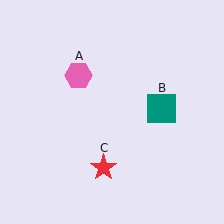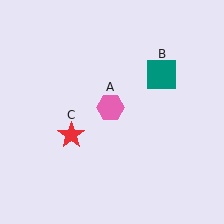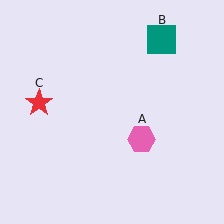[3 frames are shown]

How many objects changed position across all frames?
3 objects changed position: pink hexagon (object A), teal square (object B), red star (object C).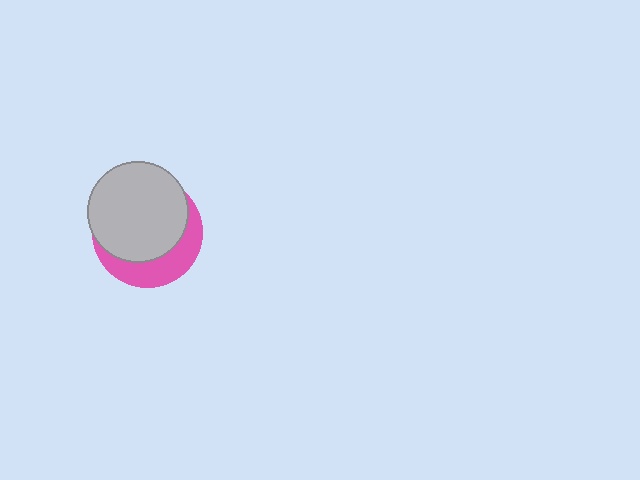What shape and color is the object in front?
The object in front is a light gray circle.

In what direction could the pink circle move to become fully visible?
The pink circle could move toward the lower-right. That would shift it out from behind the light gray circle entirely.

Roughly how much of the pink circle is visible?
A small part of it is visible (roughly 33%).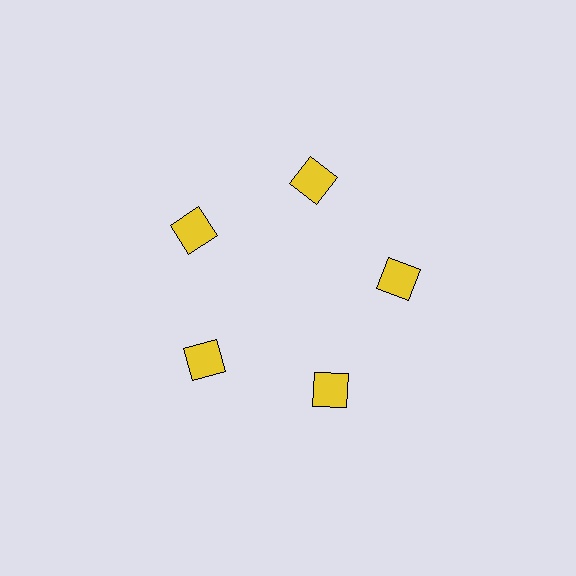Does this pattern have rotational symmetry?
Yes, this pattern has 5-fold rotational symmetry. It looks the same after rotating 72 degrees around the center.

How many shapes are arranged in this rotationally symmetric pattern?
There are 5 shapes, arranged in 5 groups of 1.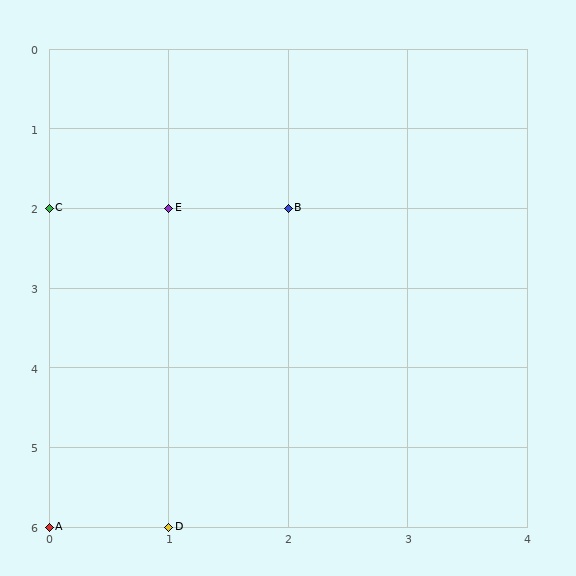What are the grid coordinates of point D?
Point D is at grid coordinates (1, 6).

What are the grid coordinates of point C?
Point C is at grid coordinates (0, 2).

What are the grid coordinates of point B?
Point B is at grid coordinates (2, 2).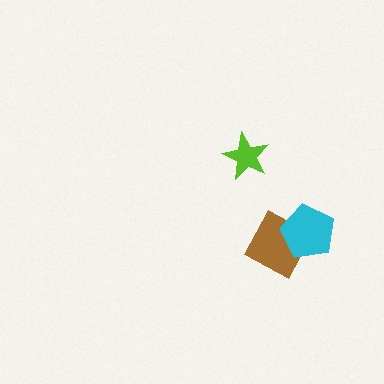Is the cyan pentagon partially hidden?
No, no other shape covers it.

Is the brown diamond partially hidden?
Yes, it is partially covered by another shape.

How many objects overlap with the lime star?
0 objects overlap with the lime star.